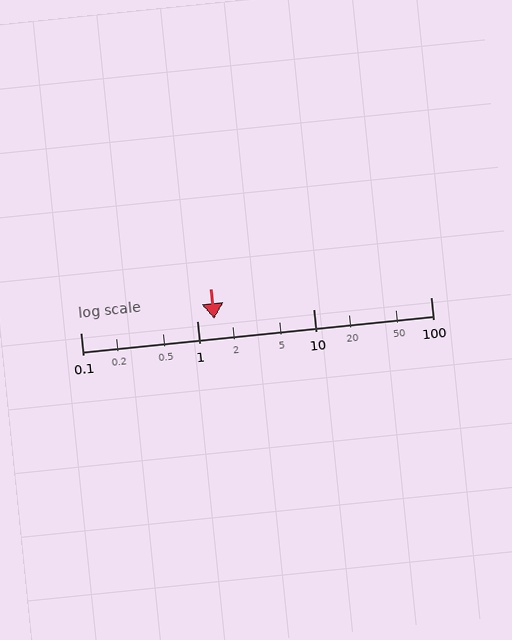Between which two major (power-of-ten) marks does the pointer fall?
The pointer is between 1 and 10.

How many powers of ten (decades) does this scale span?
The scale spans 3 decades, from 0.1 to 100.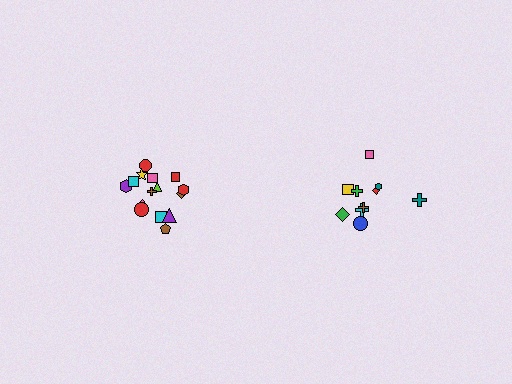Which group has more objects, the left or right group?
The left group.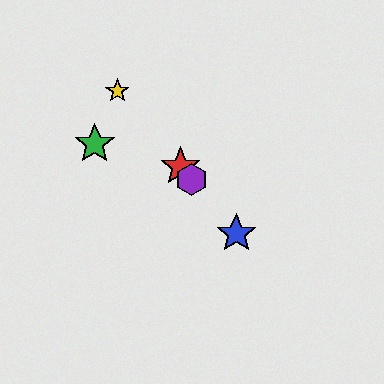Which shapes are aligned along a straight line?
The red star, the blue star, the yellow star, the purple hexagon are aligned along a straight line.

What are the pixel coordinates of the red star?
The red star is at (181, 167).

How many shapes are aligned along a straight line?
4 shapes (the red star, the blue star, the yellow star, the purple hexagon) are aligned along a straight line.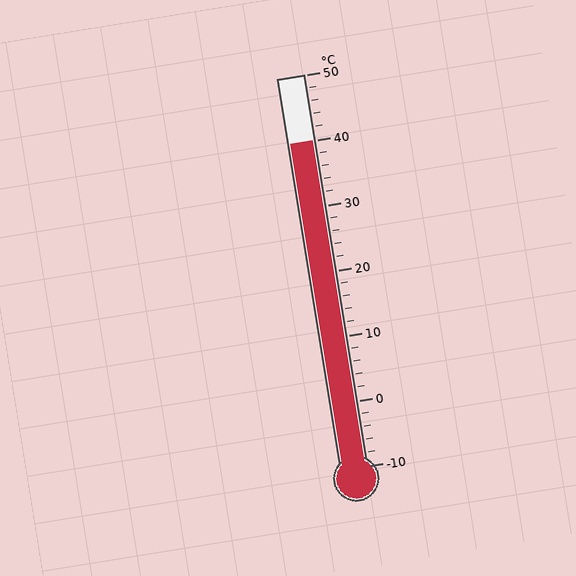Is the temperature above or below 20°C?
The temperature is above 20°C.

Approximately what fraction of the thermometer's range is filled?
The thermometer is filled to approximately 85% of its range.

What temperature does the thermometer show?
The thermometer shows approximately 40°C.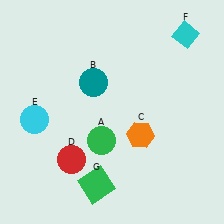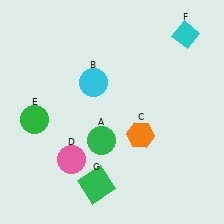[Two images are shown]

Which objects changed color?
B changed from teal to cyan. D changed from red to pink. E changed from cyan to green.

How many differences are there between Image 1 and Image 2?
There are 3 differences between the two images.